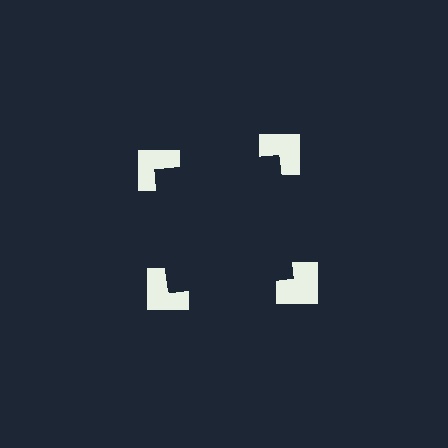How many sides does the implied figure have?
4 sides.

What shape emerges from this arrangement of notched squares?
An illusory square — its edges are inferred from the aligned wedge cuts in the notched squares, not physically drawn.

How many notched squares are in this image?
There are 4 — one at each vertex of the illusory square.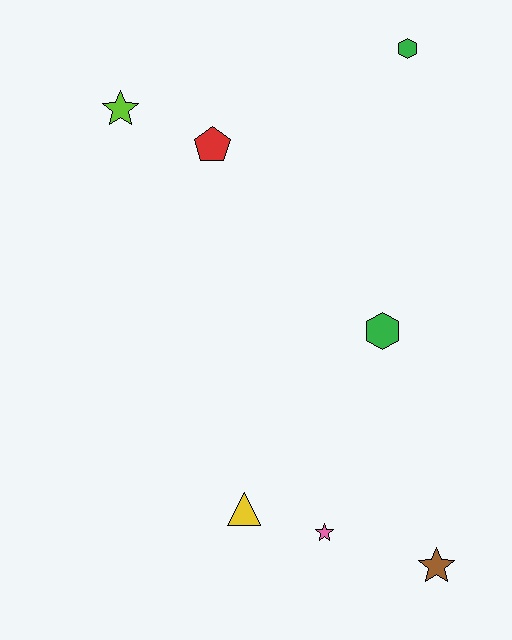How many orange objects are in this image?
There are no orange objects.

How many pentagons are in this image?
There is 1 pentagon.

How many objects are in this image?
There are 7 objects.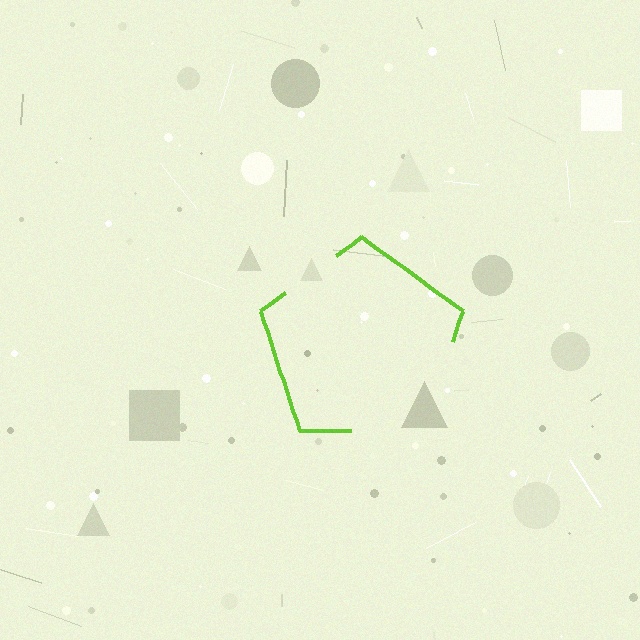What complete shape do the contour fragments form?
The contour fragments form a pentagon.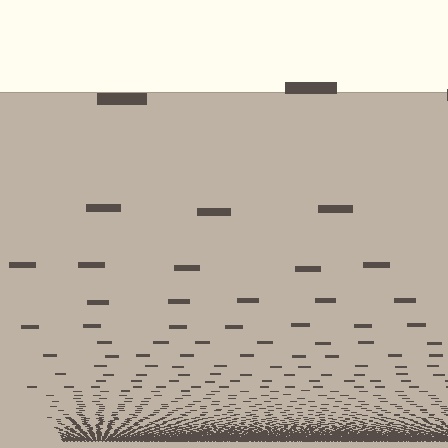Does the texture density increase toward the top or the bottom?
Density increases toward the bottom.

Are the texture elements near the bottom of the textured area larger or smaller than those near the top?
Smaller. The gradient is inverted — elements near the bottom are smaller and denser.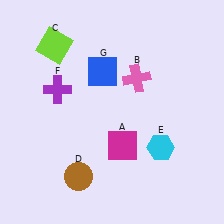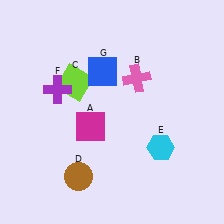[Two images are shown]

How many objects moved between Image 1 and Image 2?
2 objects moved between the two images.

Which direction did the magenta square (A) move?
The magenta square (A) moved left.